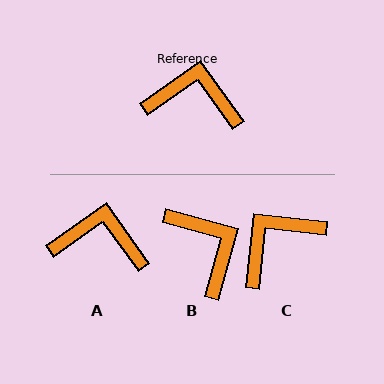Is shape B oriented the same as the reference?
No, it is off by about 51 degrees.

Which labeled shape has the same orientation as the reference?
A.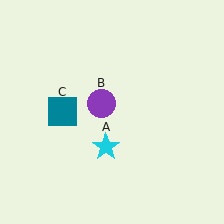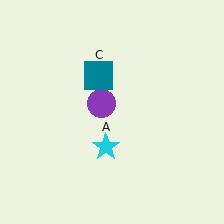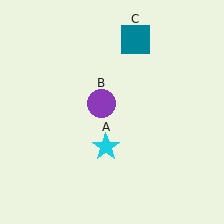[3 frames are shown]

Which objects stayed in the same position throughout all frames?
Cyan star (object A) and purple circle (object B) remained stationary.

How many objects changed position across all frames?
1 object changed position: teal square (object C).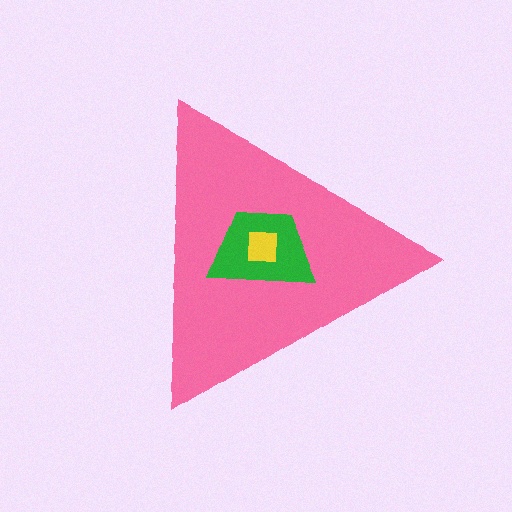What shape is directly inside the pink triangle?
The green trapezoid.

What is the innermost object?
The yellow square.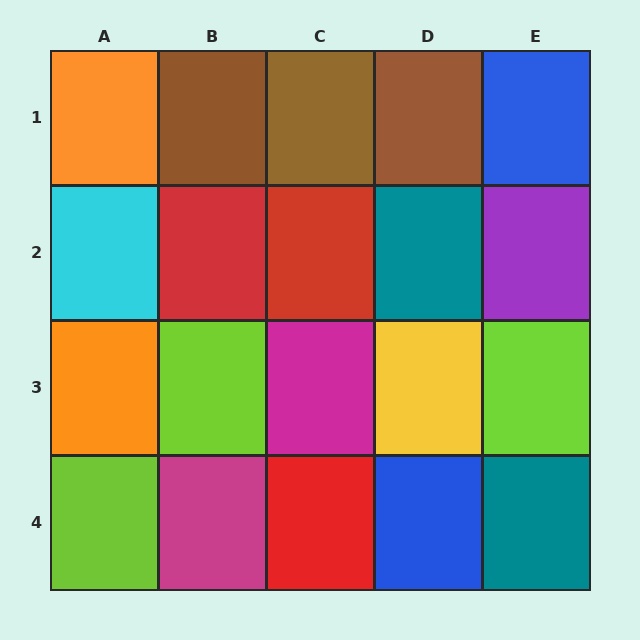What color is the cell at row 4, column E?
Teal.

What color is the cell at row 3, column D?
Yellow.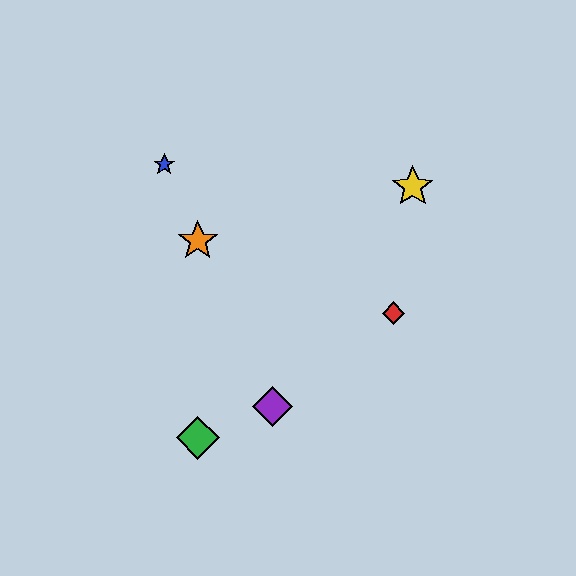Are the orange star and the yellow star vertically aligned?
No, the orange star is at x≈198 and the yellow star is at x≈413.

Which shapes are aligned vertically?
The green diamond, the orange star are aligned vertically.